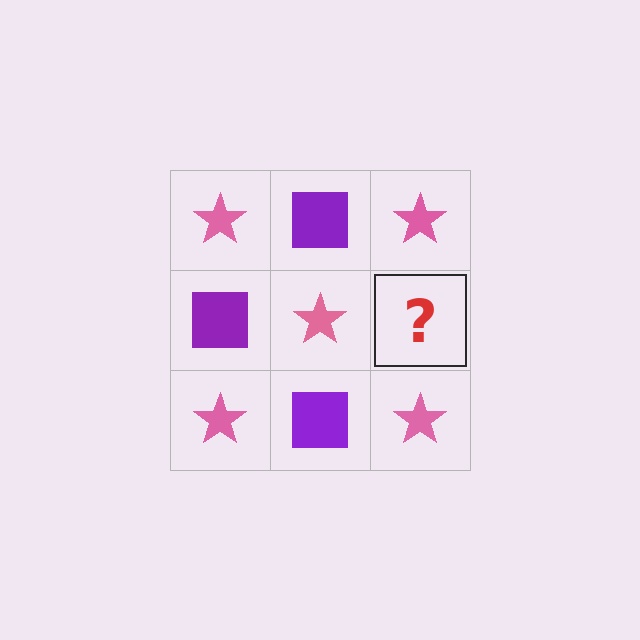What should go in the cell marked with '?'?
The missing cell should contain a purple square.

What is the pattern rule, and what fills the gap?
The rule is that it alternates pink star and purple square in a checkerboard pattern. The gap should be filled with a purple square.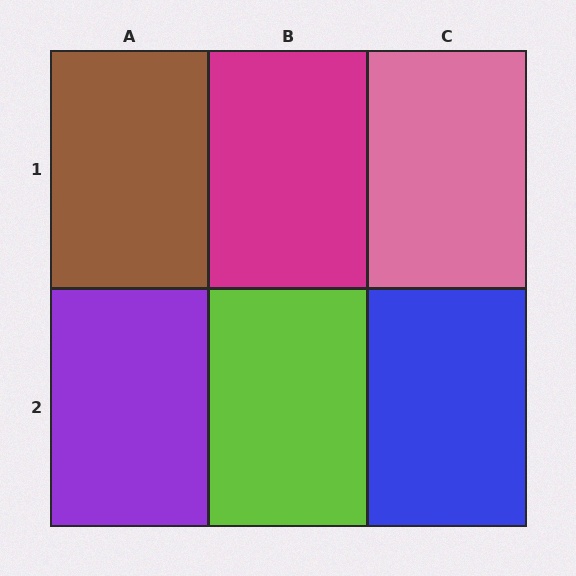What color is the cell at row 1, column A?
Brown.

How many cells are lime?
1 cell is lime.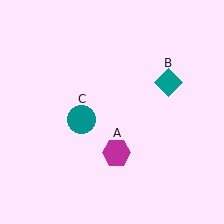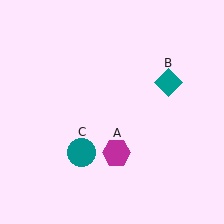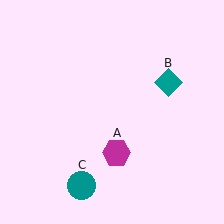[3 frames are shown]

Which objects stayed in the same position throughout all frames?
Magenta hexagon (object A) and teal diamond (object B) remained stationary.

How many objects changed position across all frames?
1 object changed position: teal circle (object C).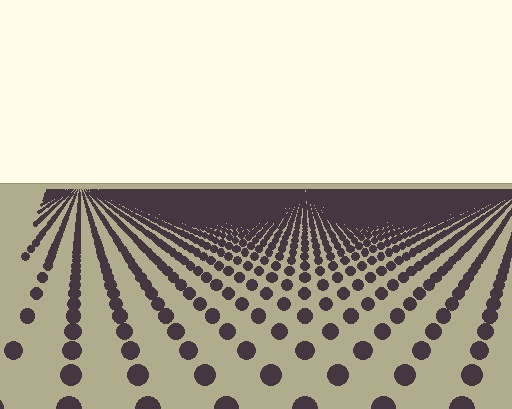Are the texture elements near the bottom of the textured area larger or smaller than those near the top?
Larger. Near the bottom, elements are closer to the viewer and appear at a bigger on-screen size.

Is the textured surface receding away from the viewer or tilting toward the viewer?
The surface is receding away from the viewer. Texture elements get smaller and denser toward the top.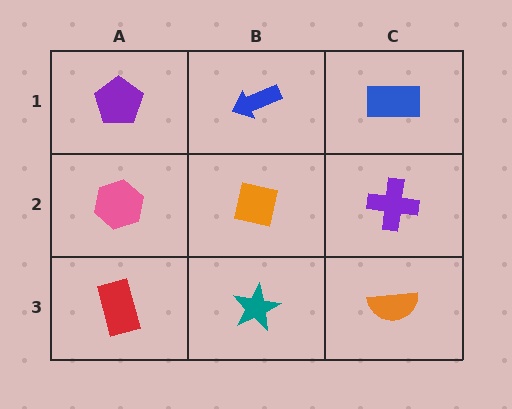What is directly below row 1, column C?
A purple cross.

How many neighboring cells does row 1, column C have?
2.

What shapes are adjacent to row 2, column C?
A blue rectangle (row 1, column C), an orange semicircle (row 3, column C), an orange square (row 2, column B).